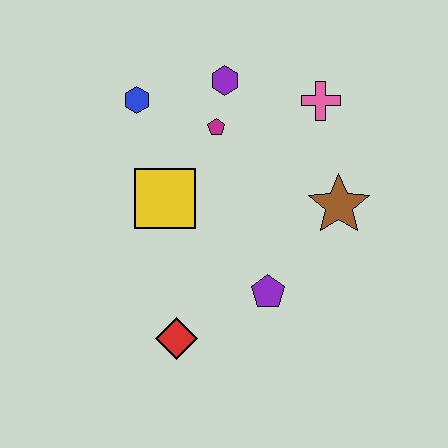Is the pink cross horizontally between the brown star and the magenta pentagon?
Yes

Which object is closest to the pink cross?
The purple hexagon is closest to the pink cross.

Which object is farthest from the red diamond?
The pink cross is farthest from the red diamond.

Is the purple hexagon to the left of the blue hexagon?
No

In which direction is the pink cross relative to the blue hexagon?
The pink cross is to the right of the blue hexagon.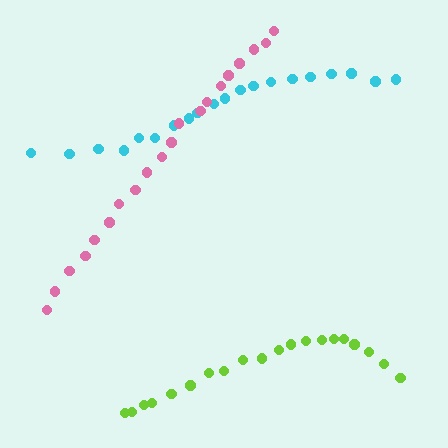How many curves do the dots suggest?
There are 3 distinct paths.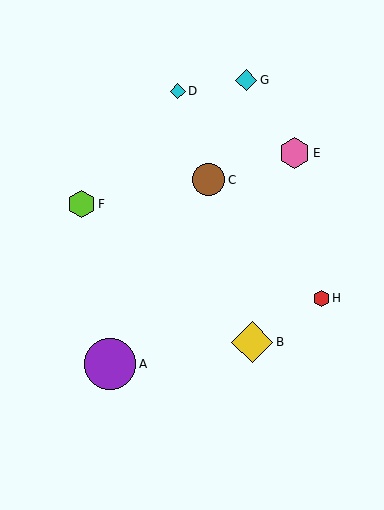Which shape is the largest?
The purple circle (labeled A) is the largest.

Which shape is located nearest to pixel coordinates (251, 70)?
The cyan diamond (labeled G) at (246, 80) is nearest to that location.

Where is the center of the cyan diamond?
The center of the cyan diamond is at (246, 80).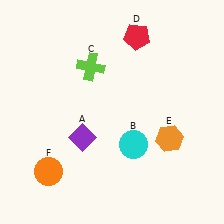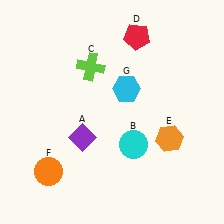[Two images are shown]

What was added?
A cyan hexagon (G) was added in Image 2.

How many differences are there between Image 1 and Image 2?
There is 1 difference between the two images.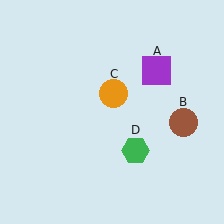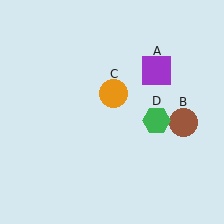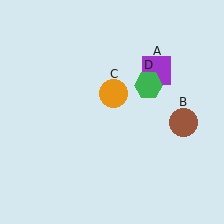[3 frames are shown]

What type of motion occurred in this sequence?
The green hexagon (object D) rotated counterclockwise around the center of the scene.